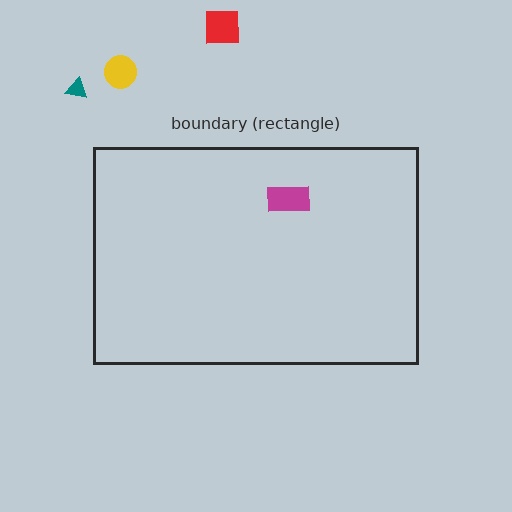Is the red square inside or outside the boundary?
Outside.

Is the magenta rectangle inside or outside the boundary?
Inside.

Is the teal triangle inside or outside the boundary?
Outside.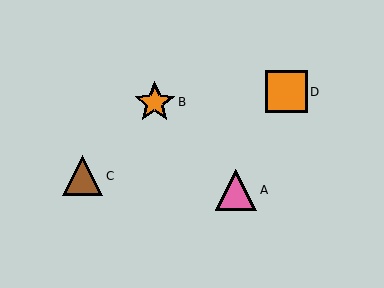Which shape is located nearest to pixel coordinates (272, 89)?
The orange square (labeled D) at (286, 92) is nearest to that location.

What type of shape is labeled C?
Shape C is a brown triangle.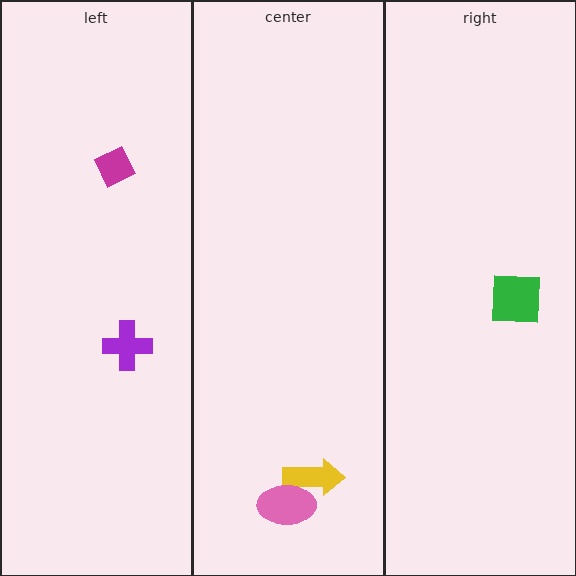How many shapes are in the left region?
2.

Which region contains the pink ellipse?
The center region.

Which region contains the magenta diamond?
The left region.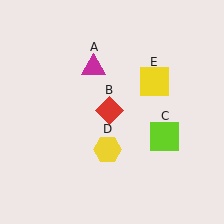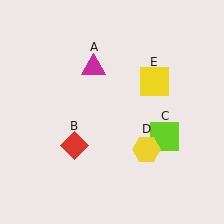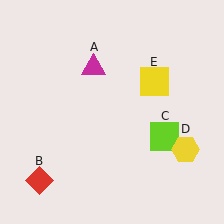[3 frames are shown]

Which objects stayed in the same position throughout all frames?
Magenta triangle (object A) and lime square (object C) and yellow square (object E) remained stationary.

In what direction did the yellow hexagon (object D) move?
The yellow hexagon (object D) moved right.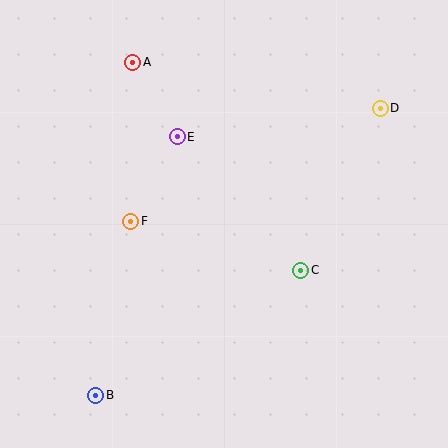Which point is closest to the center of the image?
Point C at (301, 270) is closest to the center.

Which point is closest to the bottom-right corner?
Point C is closest to the bottom-right corner.